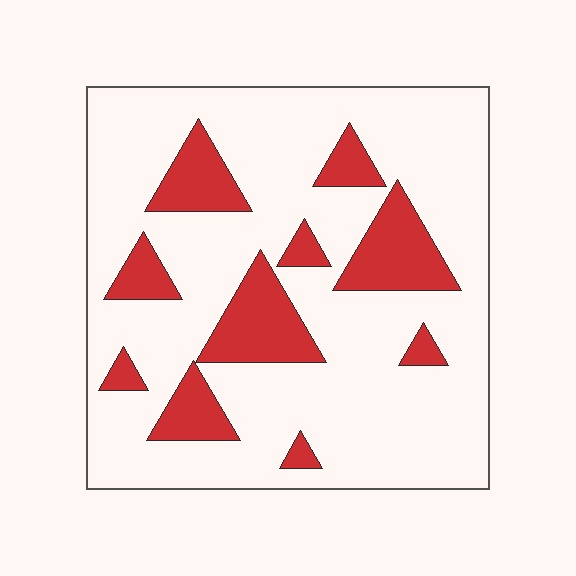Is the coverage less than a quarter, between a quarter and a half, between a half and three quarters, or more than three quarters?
Less than a quarter.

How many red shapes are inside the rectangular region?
10.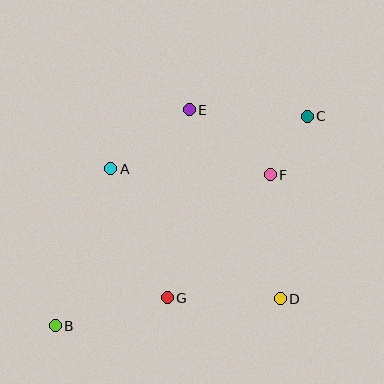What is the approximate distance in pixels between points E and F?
The distance between E and F is approximately 104 pixels.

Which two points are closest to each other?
Points C and F are closest to each other.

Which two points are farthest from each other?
Points B and C are farthest from each other.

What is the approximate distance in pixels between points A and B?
The distance between A and B is approximately 166 pixels.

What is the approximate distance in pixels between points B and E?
The distance between B and E is approximately 254 pixels.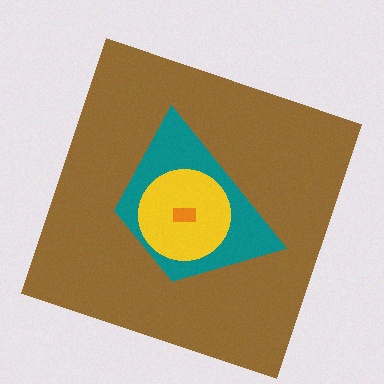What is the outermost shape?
The brown square.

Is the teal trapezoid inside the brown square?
Yes.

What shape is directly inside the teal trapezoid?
The yellow circle.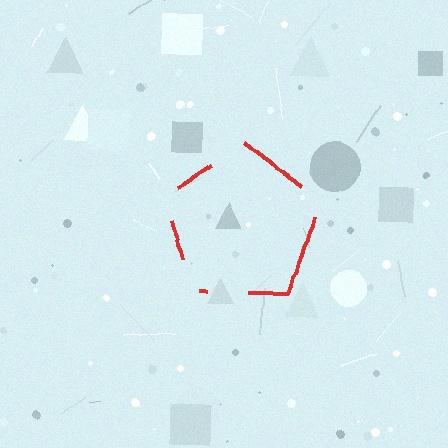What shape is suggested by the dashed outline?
The dashed outline suggests a pentagon.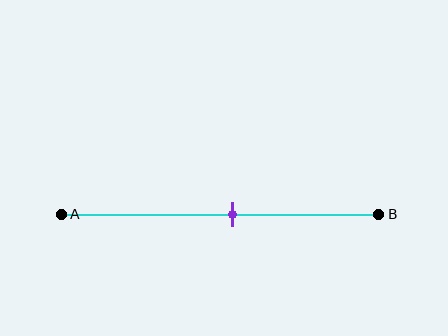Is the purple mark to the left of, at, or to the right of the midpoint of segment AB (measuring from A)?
The purple mark is to the right of the midpoint of segment AB.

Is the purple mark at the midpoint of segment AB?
No, the mark is at about 55% from A, not at the 50% midpoint.